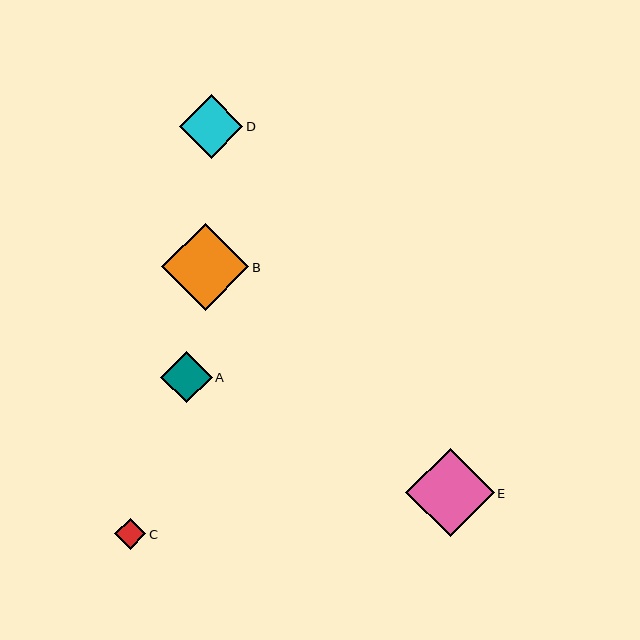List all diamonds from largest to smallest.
From largest to smallest: E, B, D, A, C.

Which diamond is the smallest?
Diamond C is the smallest with a size of approximately 31 pixels.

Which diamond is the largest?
Diamond E is the largest with a size of approximately 89 pixels.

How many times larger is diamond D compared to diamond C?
Diamond D is approximately 2.0 times the size of diamond C.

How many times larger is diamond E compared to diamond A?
Diamond E is approximately 1.7 times the size of diamond A.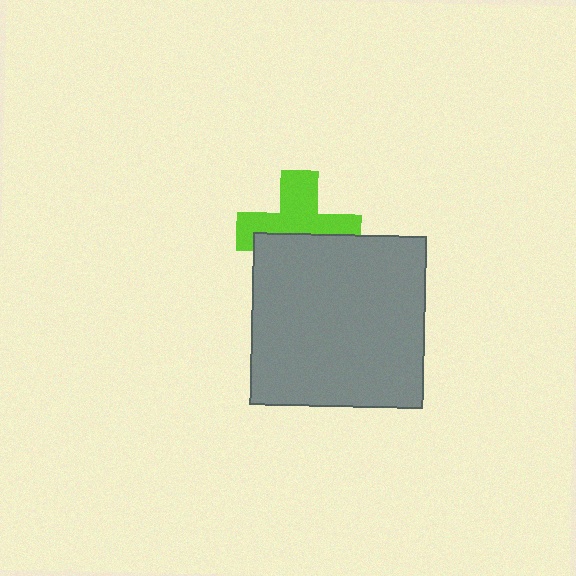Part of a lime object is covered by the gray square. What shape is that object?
It is a cross.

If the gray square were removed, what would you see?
You would see the complete lime cross.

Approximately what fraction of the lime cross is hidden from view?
Roughly 45% of the lime cross is hidden behind the gray square.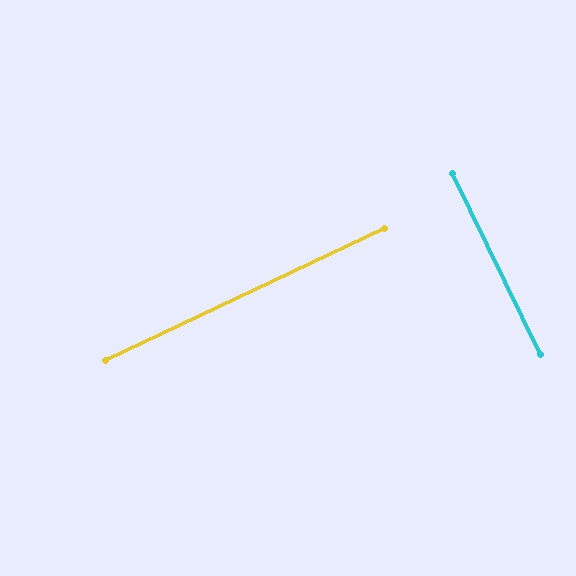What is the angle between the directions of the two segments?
Approximately 89 degrees.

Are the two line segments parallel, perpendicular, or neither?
Perpendicular — they meet at approximately 89°.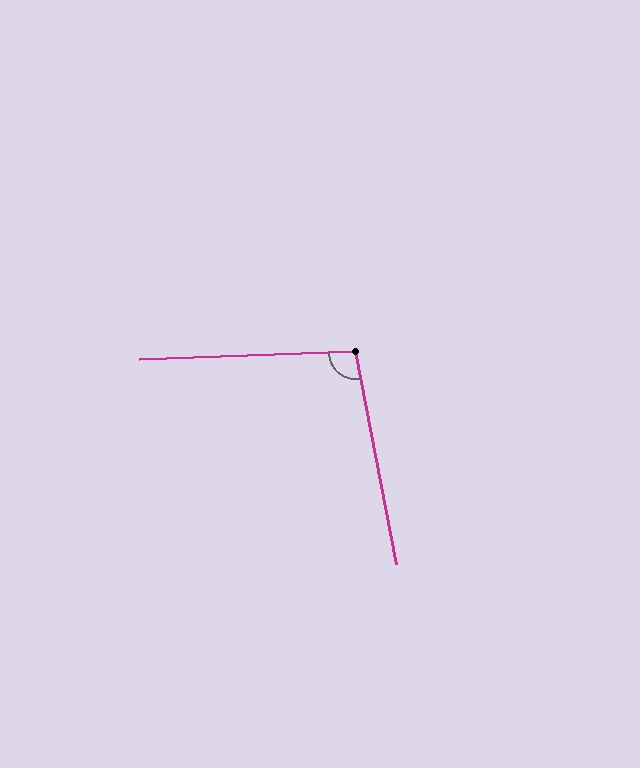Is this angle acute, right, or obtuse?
It is obtuse.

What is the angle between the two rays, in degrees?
Approximately 99 degrees.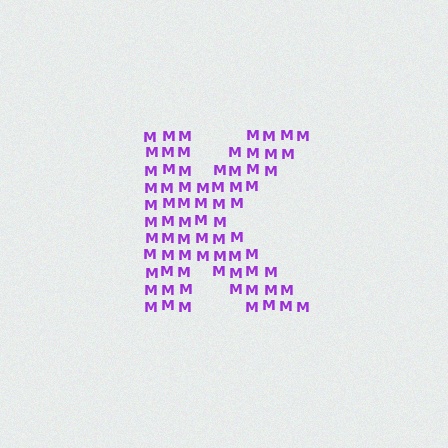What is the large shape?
The large shape is the letter K.